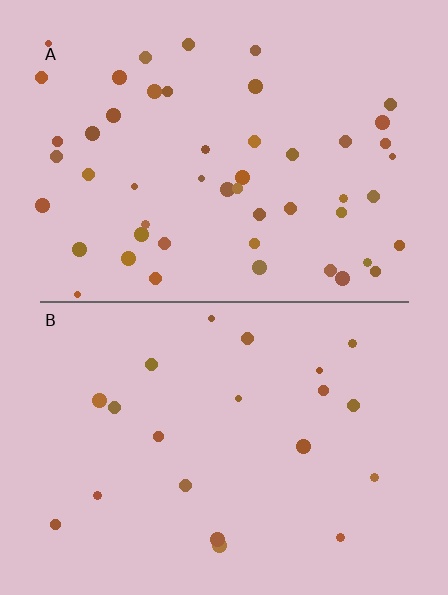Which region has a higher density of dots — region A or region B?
A (the top).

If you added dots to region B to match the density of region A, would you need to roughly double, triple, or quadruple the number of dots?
Approximately double.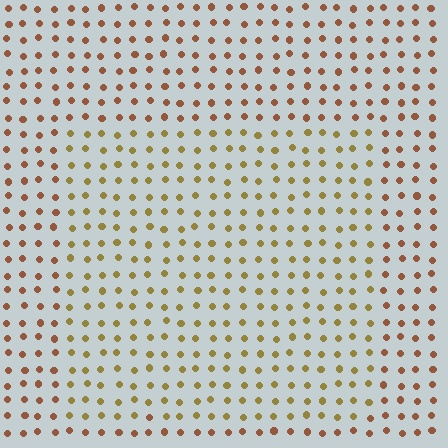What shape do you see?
I see a rectangle.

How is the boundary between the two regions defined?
The boundary is defined purely by a slight shift in hue (about 31 degrees). Spacing, size, and orientation are identical on both sides.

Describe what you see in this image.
The image is filled with small brown elements in a uniform arrangement. A rectangle-shaped region is visible where the elements are tinted to a slightly different hue, forming a subtle color boundary.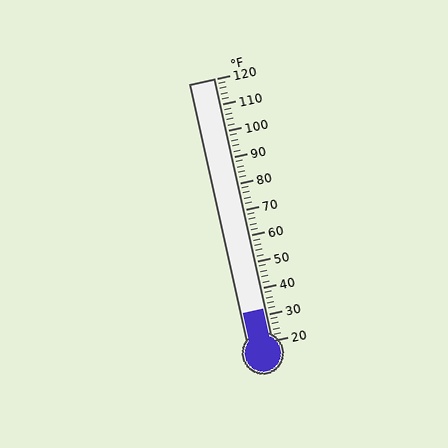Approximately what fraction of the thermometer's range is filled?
The thermometer is filled to approximately 10% of its range.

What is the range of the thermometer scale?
The thermometer scale ranges from 20°F to 120°F.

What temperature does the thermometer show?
The thermometer shows approximately 32°F.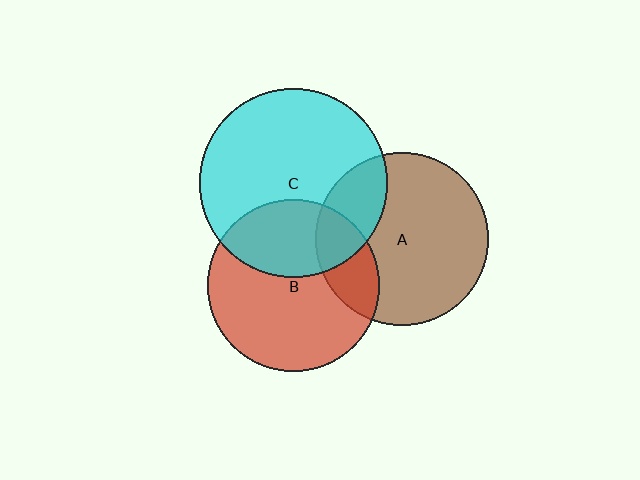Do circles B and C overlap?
Yes.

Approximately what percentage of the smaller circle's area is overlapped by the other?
Approximately 35%.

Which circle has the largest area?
Circle C (cyan).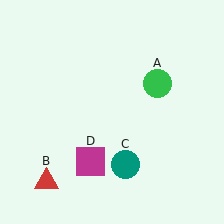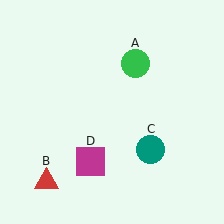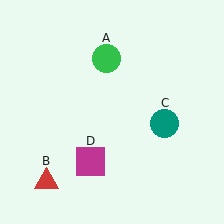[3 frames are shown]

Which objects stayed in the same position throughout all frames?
Red triangle (object B) and magenta square (object D) remained stationary.